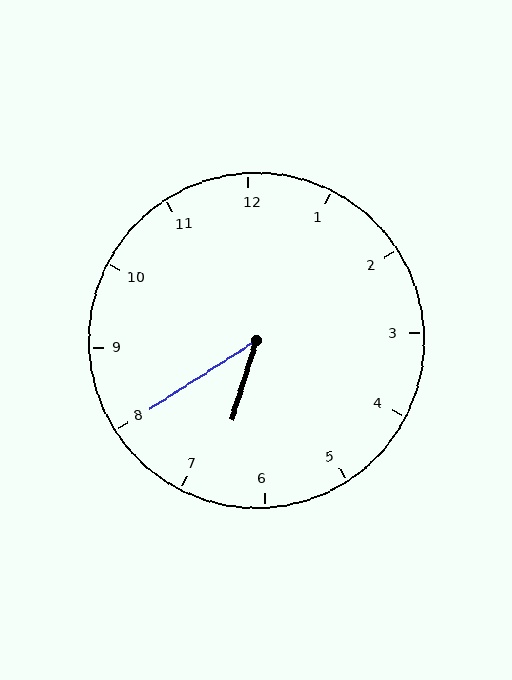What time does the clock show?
6:40.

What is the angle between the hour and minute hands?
Approximately 40 degrees.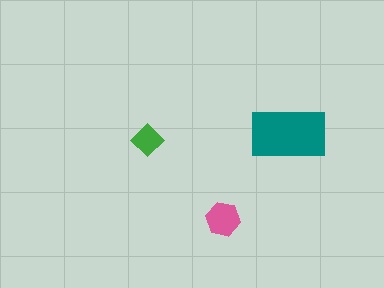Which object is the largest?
The teal rectangle.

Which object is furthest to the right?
The teal rectangle is rightmost.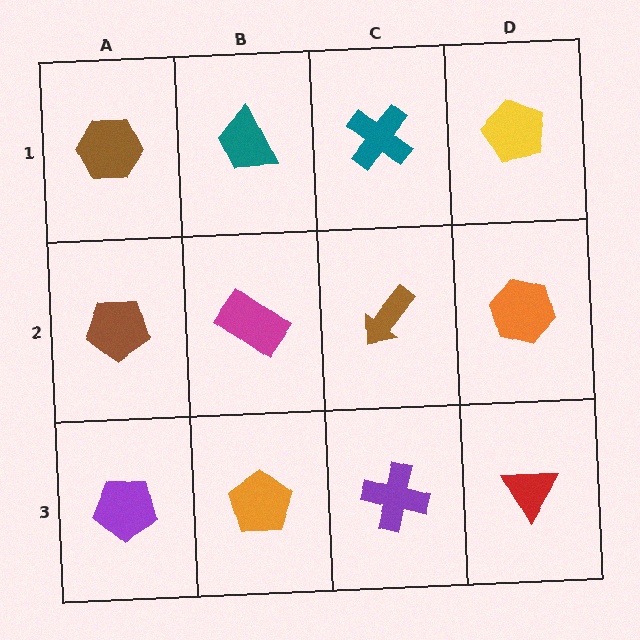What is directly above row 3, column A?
A brown pentagon.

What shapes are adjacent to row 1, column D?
An orange hexagon (row 2, column D), a teal cross (row 1, column C).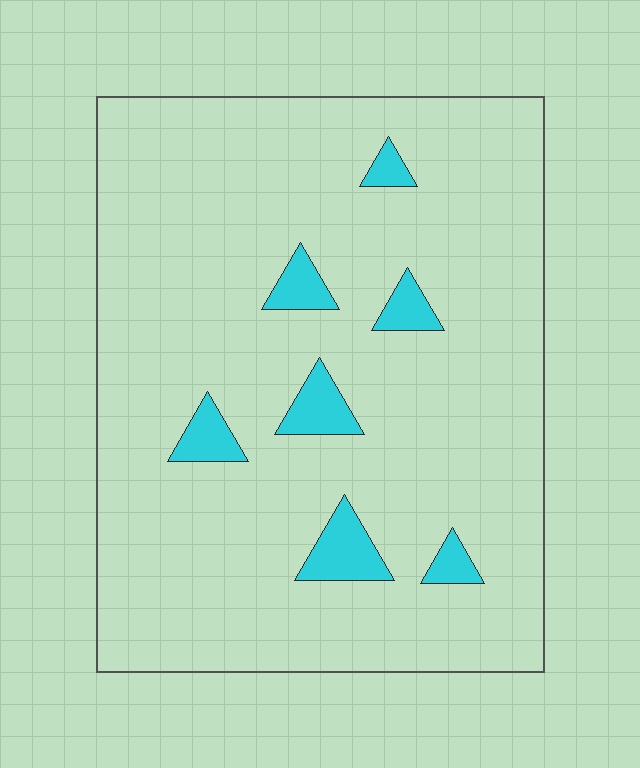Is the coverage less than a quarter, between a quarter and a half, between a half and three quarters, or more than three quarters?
Less than a quarter.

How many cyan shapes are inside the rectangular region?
7.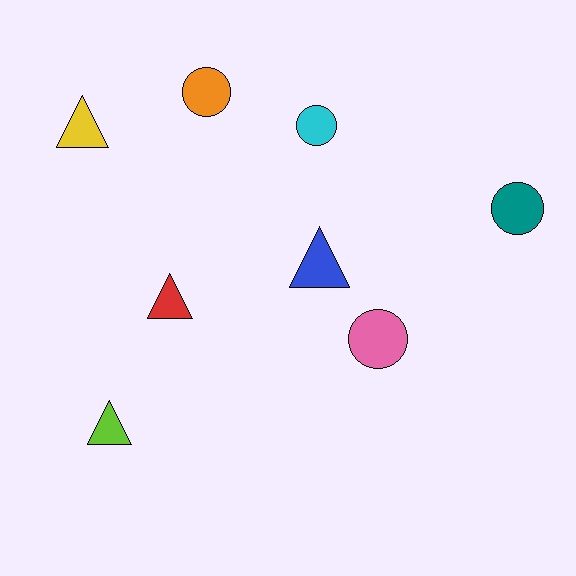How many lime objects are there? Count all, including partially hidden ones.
There is 1 lime object.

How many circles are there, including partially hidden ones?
There are 4 circles.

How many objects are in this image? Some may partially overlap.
There are 8 objects.